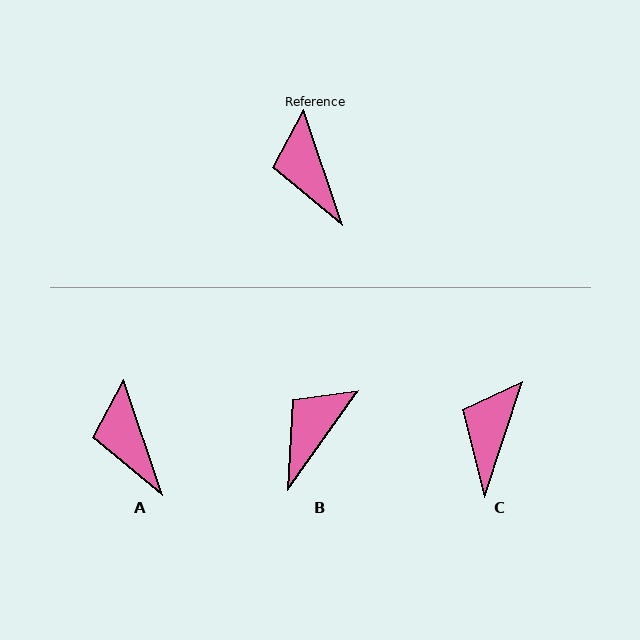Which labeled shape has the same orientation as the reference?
A.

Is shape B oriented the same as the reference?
No, it is off by about 54 degrees.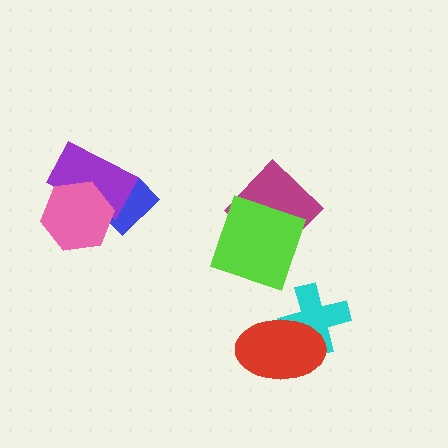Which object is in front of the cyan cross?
The red ellipse is in front of the cyan cross.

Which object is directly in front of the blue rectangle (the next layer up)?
The purple rectangle is directly in front of the blue rectangle.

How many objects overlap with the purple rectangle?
2 objects overlap with the purple rectangle.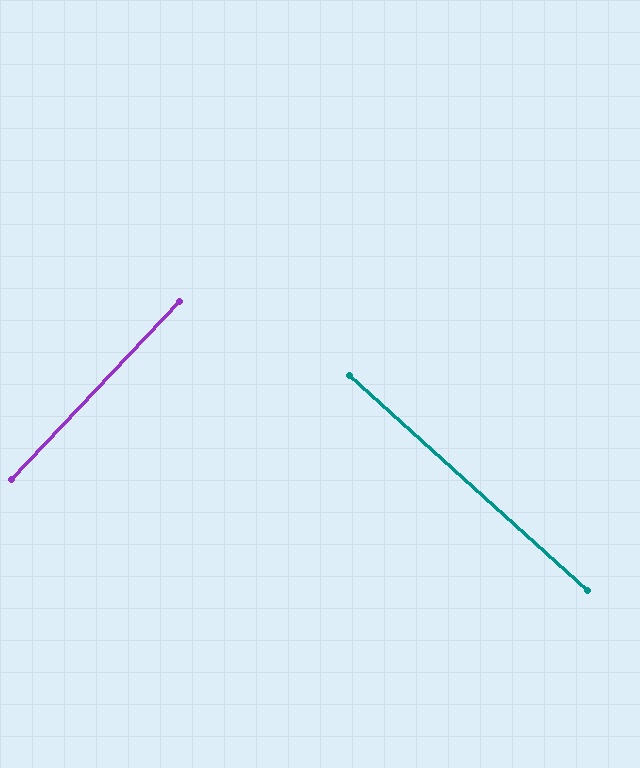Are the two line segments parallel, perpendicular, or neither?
Perpendicular — they meet at approximately 89°.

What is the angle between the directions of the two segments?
Approximately 89 degrees.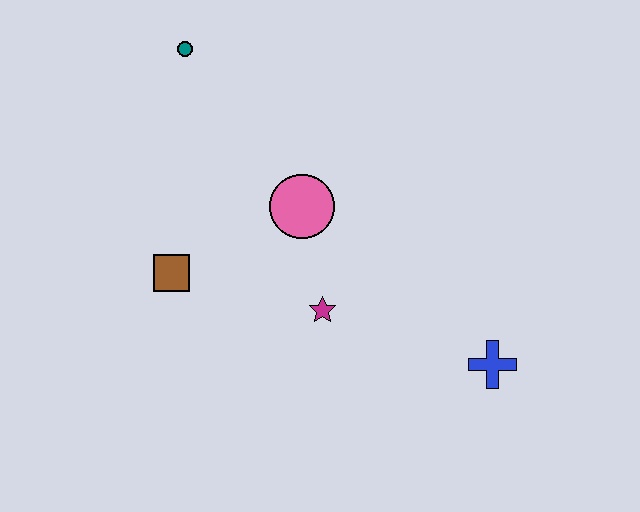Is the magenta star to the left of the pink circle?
No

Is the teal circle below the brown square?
No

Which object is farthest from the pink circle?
The blue cross is farthest from the pink circle.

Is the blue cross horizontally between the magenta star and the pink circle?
No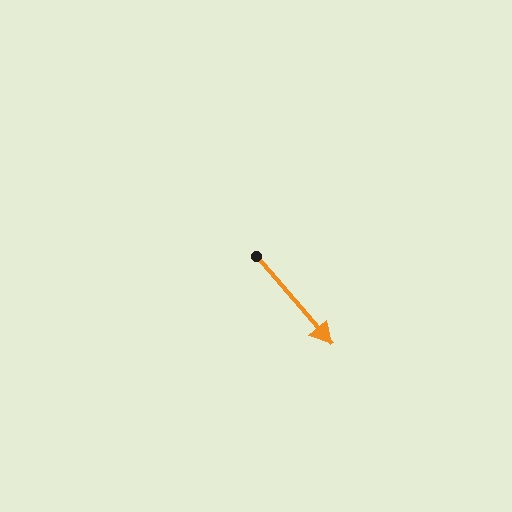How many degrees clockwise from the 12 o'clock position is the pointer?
Approximately 139 degrees.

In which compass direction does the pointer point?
Southeast.